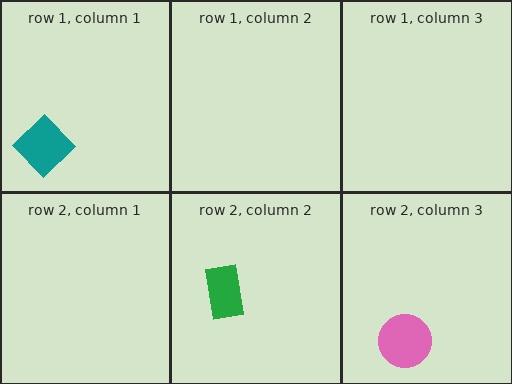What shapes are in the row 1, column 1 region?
The teal diamond.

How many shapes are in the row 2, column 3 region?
1.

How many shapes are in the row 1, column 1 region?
1.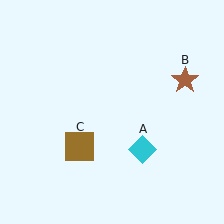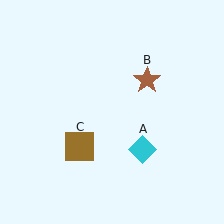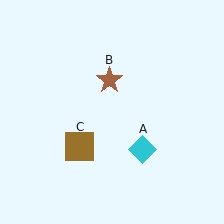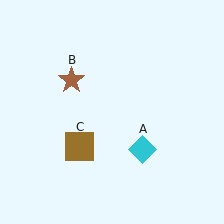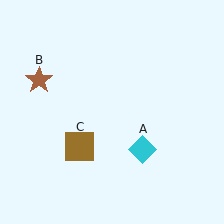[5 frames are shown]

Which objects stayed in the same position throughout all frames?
Cyan diamond (object A) and brown square (object C) remained stationary.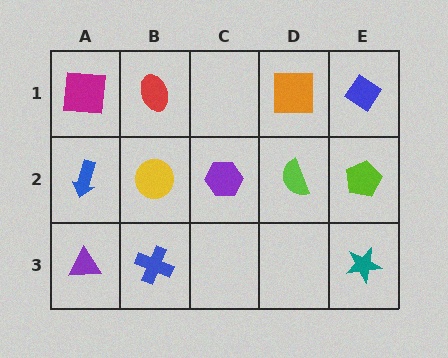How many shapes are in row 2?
5 shapes.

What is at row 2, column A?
A blue arrow.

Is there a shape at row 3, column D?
No, that cell is empty.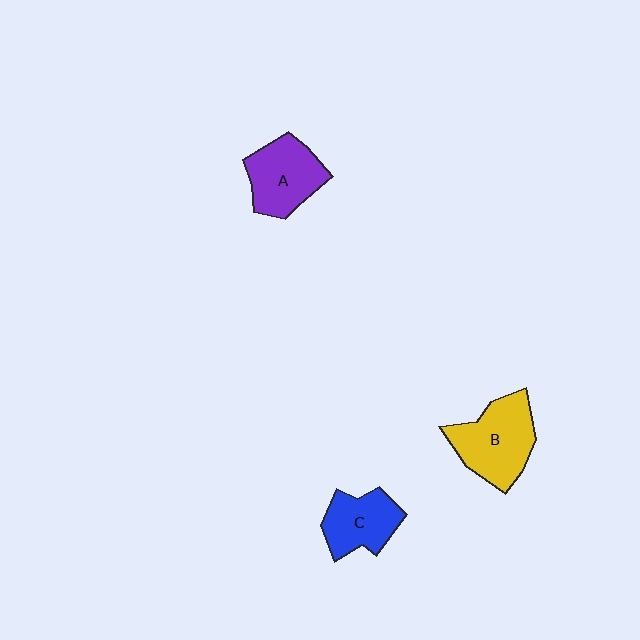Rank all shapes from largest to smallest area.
From largest to smallest: B (yellow), A (purple), C (blue).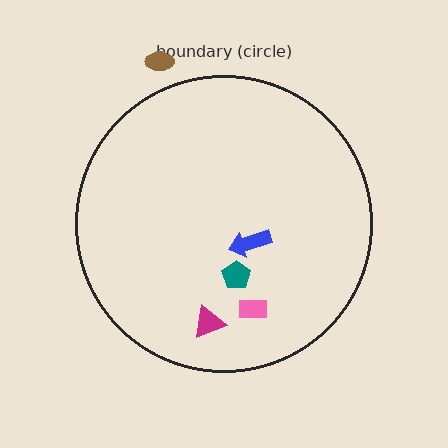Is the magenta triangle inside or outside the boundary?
Inside.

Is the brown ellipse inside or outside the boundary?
Outside.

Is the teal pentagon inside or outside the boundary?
Inside.